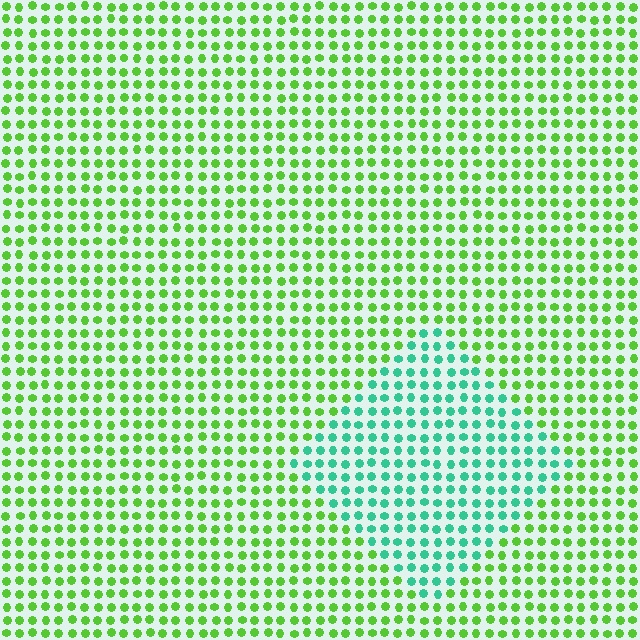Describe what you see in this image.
The image is filled with small lime elements in a uniform arrangement. A diamond-shaped region is visible where the elements are tinted to a slightly different hue, forming a subtle color boundary.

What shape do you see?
I see a diamond.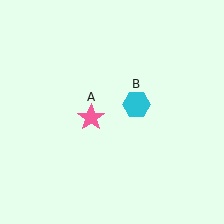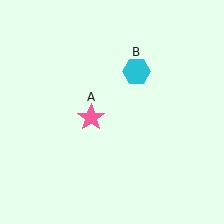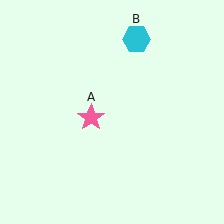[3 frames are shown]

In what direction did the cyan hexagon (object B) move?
The cyan hexagon (object B) moved up.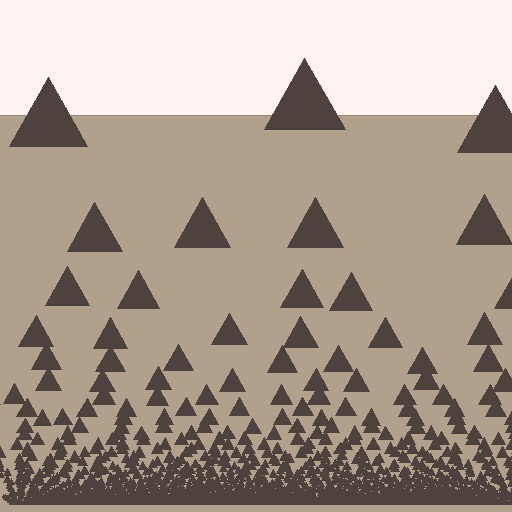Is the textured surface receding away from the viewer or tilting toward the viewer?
The surface appears to tilt toward the viewer. Texture elements get larger and sparser toward the top.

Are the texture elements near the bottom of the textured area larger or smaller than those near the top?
Smaller. The gradient is inverted — elements near the bottom are smaller and denser.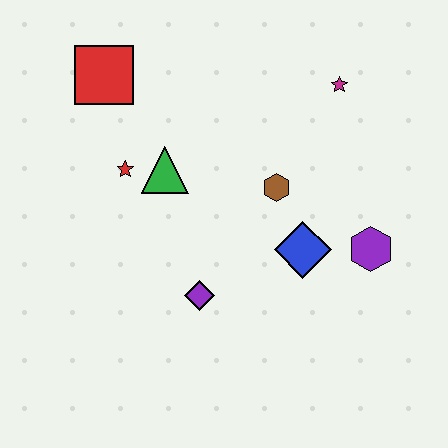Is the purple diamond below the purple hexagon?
Yes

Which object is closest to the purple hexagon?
The blue diamond is closest to the purple hexagon.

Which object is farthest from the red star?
The purple hexagon is farthest from the red star.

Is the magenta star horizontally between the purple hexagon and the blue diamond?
Yes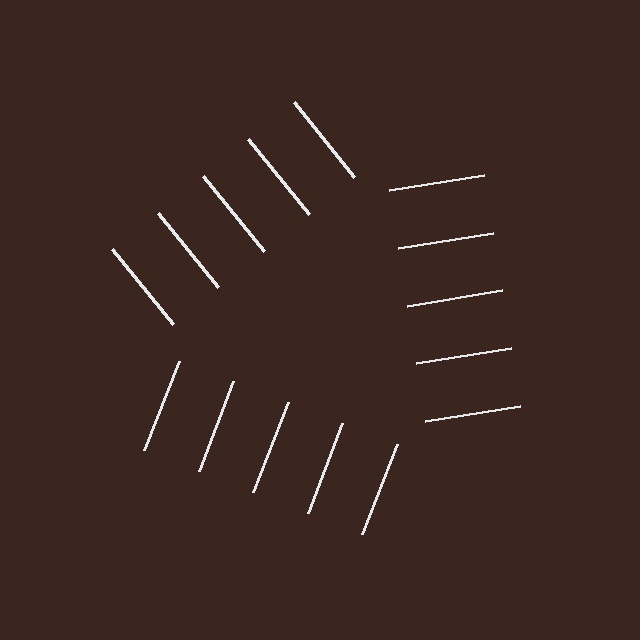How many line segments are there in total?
15 — 5 along each of the 3 edges.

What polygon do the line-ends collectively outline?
An illusory triangle — the line segments terminate on its edges but no continuous stroke is drawn.